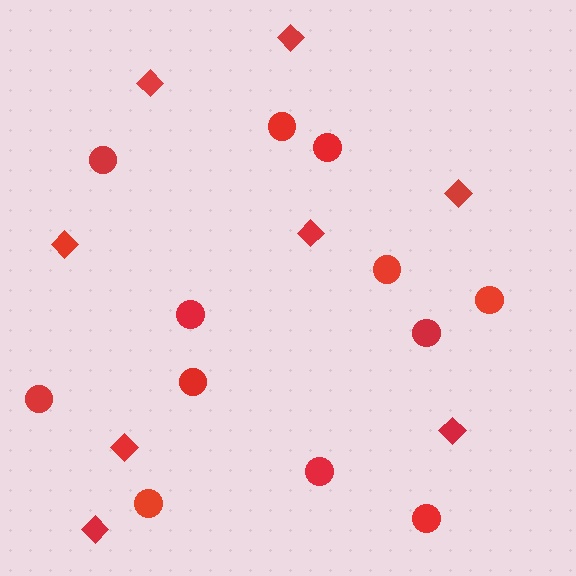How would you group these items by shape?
There are 2 groups: one group of circles (12) and one group of diamonds (8).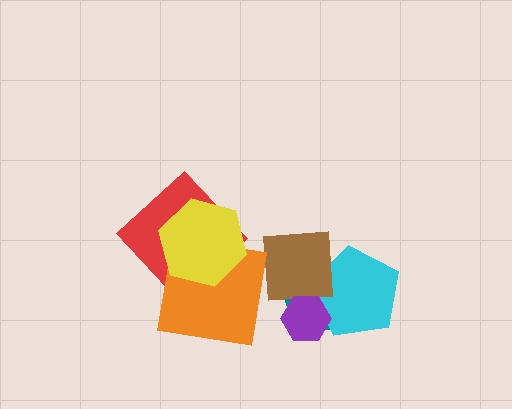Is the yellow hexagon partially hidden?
No, no other shape covers it.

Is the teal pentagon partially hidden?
Yes, it is partially covered by another shape.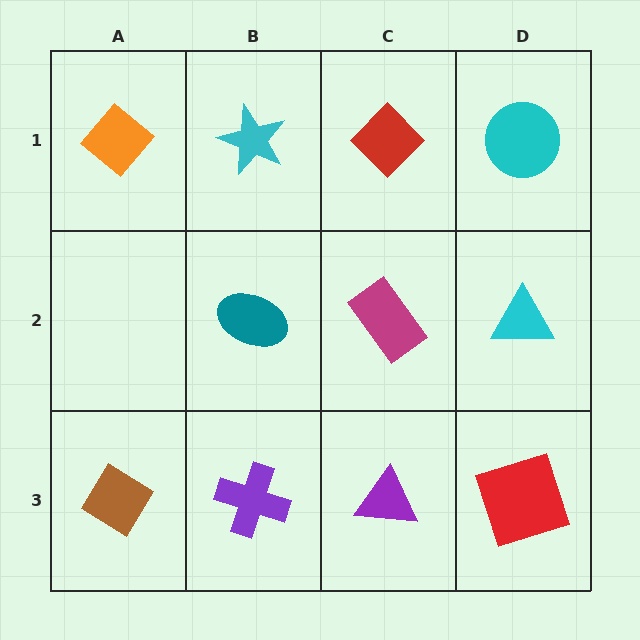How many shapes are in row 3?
4 shapes.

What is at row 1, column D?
A cyan circle.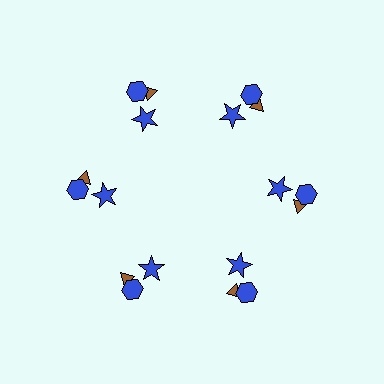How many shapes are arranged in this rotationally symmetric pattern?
There are 18 shapes, arranged in 6 groups of 3.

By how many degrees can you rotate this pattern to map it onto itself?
The pattern maps onto itself every 60 degrees of rotation.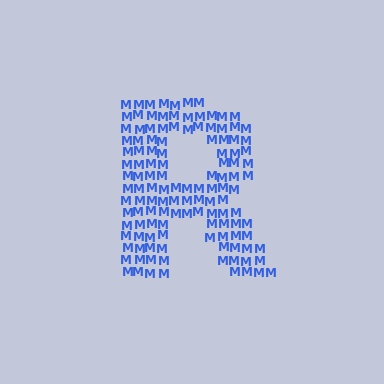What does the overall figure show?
The overall figure shows the letter R.